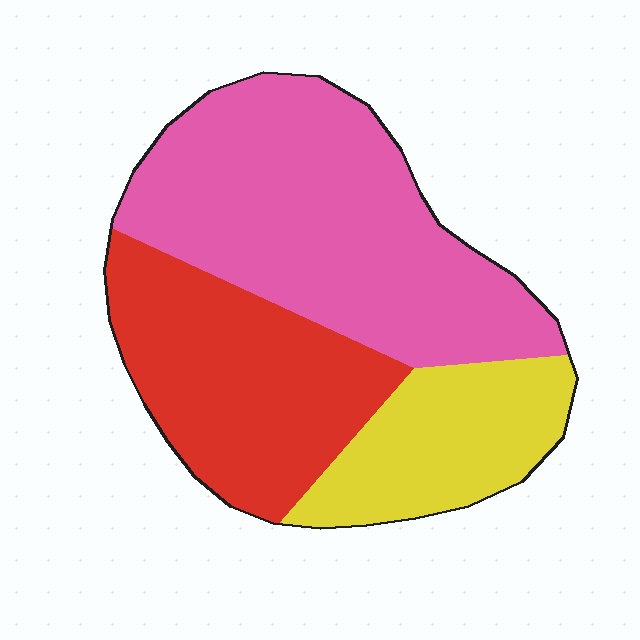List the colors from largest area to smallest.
From largest to smallest: pink, red, yellow.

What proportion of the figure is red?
Red covers about 30% of the figure.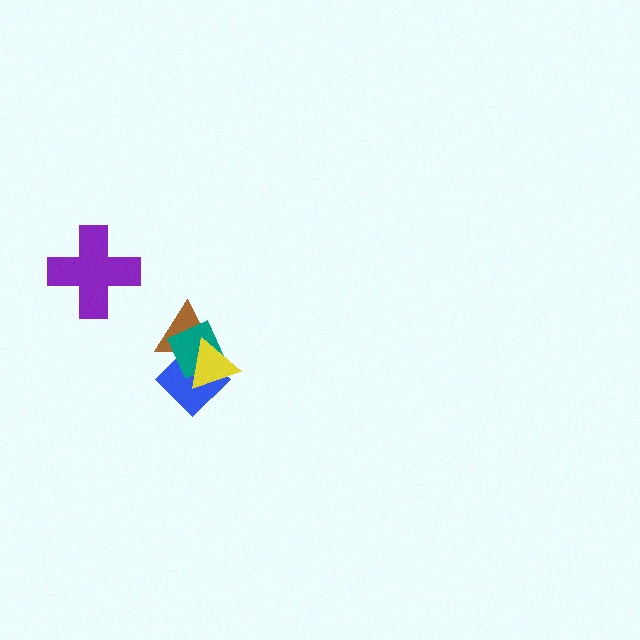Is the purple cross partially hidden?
No, no other shape covers it.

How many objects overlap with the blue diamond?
3 objects overlap with the blue diamond.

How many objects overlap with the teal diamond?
3 objects overlap with the teal diamond.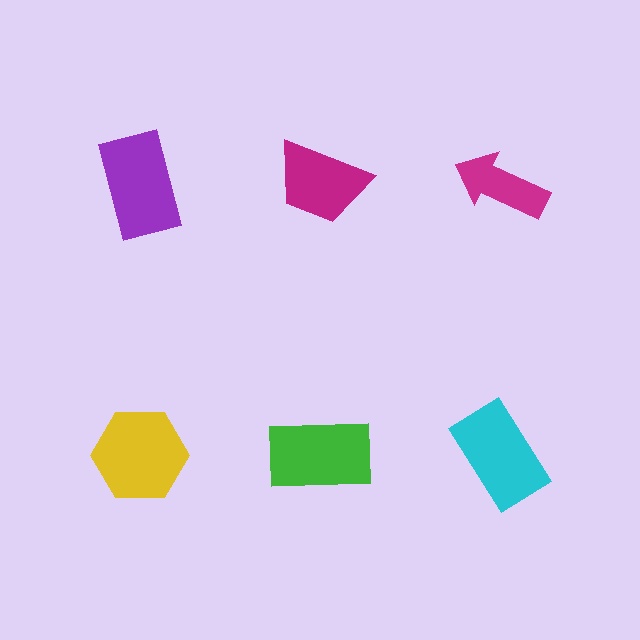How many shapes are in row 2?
3 shapes.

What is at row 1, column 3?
A magenta arrow.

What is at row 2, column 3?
A cyan rectangle.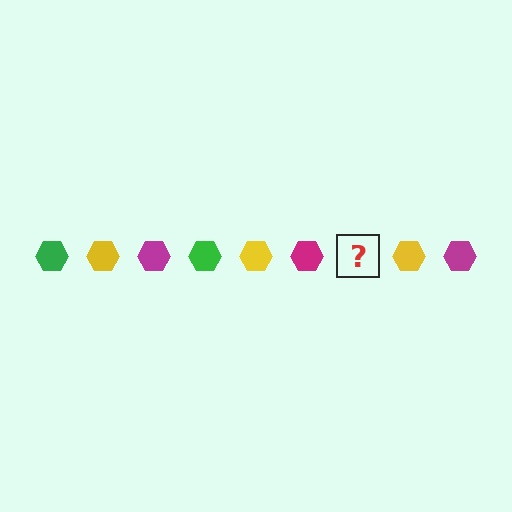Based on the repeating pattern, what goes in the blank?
The blank should be a green hexagon.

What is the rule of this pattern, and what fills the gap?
The rule is that the pattern cycles through green, yellow, magenta hexagons. The gap should be filled with a green hexagon.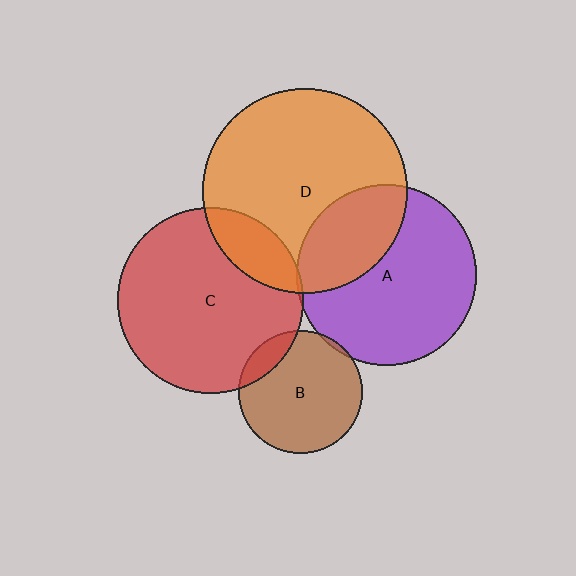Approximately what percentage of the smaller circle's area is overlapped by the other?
Approximately 10%.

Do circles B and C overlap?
Yes.